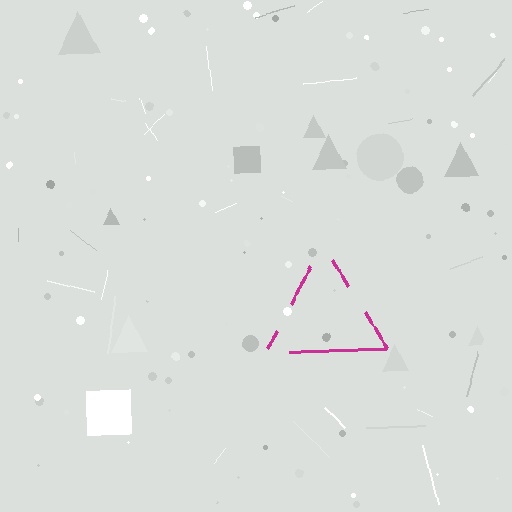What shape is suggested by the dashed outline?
The dashed outline suggests a triangle.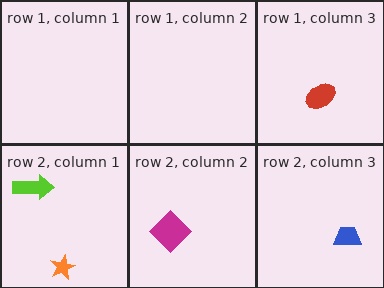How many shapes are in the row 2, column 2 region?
1.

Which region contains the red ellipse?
The row 1, column 3 region.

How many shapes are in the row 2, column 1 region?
2.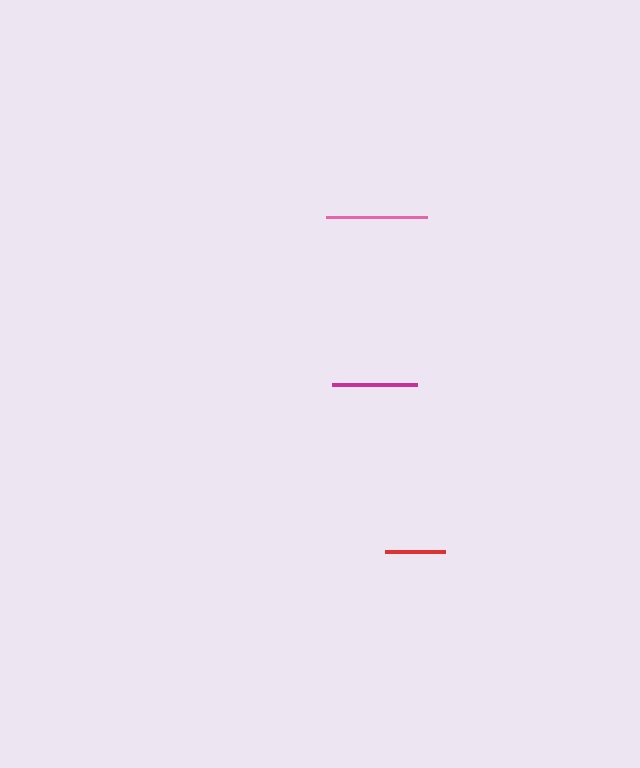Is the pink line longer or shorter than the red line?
The pink line is longer than the red line.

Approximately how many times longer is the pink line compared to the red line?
The pink line is approximately 1.7 times the length of the red line.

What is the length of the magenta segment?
The magenta segment is approximately 84 pixels long.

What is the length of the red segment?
The red segment is approximately 61 pixels long.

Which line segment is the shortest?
The red line is the shortest at approximately 61 pixels.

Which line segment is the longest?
The pink line is the longest at approximately 102 pixels.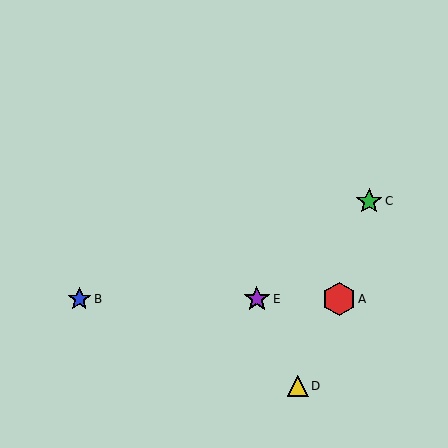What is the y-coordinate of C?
Object C is at y≈201.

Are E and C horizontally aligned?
No, E is at y≈299 and C is at y≈201.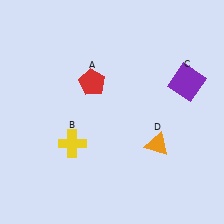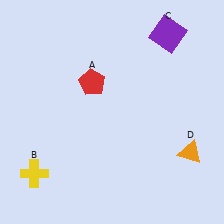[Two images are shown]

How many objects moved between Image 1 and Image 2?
3 objects moved between the two images.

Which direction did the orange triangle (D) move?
The orange triangle (D) moved right.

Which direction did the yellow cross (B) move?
The yellow cross (B) moved left.